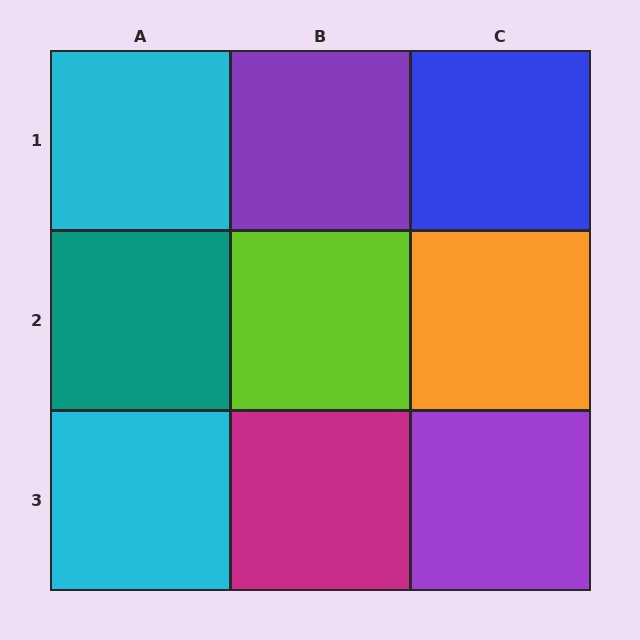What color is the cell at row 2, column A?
Teal.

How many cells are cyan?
2 cells are cyan.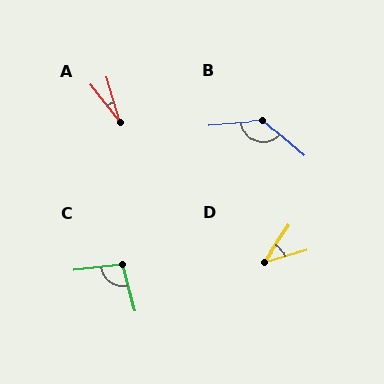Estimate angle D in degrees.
Approximately 39 degrees.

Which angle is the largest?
B, at approximately 135 degrees.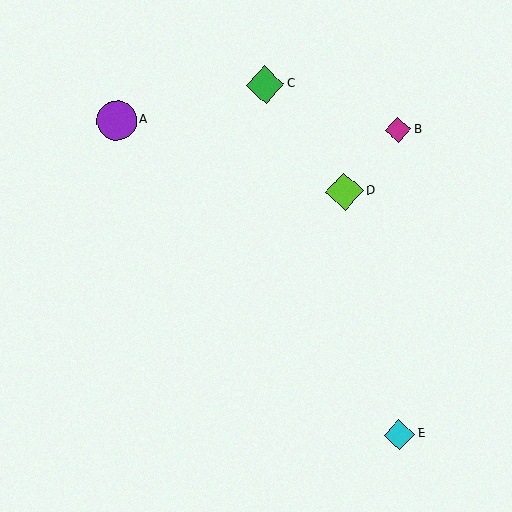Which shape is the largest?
The purple circle (labeled A) is the largest.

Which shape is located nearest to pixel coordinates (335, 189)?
The lime diamond (labeled D) at (344, 192) is nearest to that location.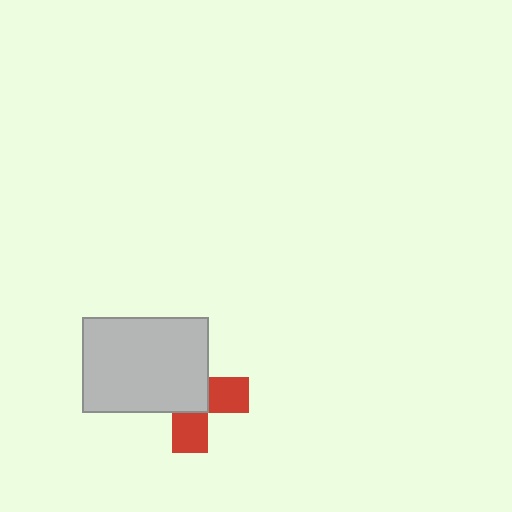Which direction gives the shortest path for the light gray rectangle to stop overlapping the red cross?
Moving toward the upper-left gives the shortest separation.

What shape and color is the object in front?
The object in front is a light gray rectangle.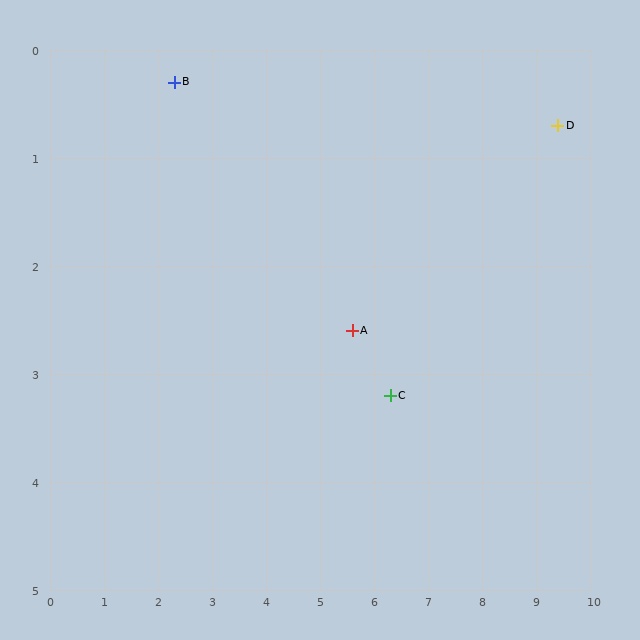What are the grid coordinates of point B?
Point B is at approximately (2.3, 0.3).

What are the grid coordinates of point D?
Point D is at approximately (9.4, 0.7).